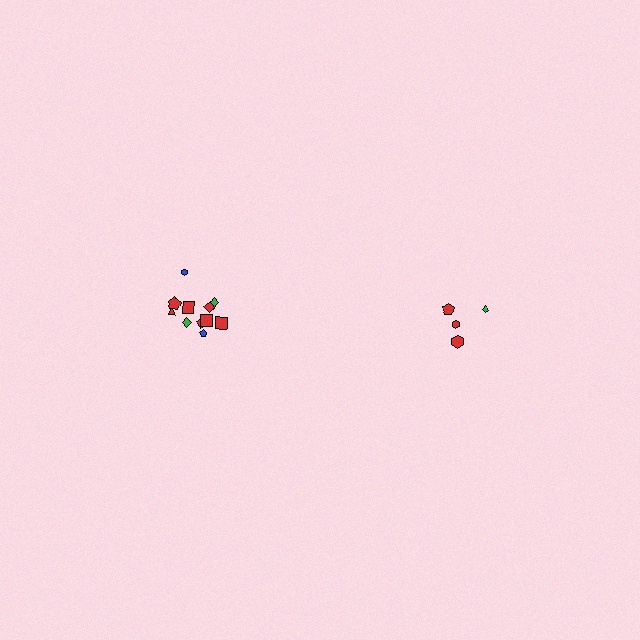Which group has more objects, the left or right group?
The left group.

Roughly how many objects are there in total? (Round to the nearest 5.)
Roughly 15 objects in total.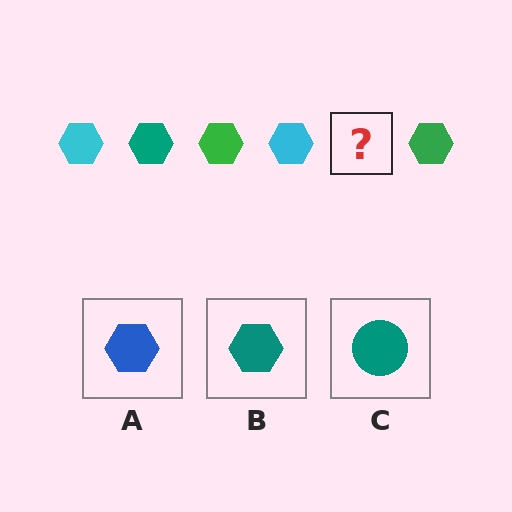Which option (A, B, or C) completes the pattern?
B.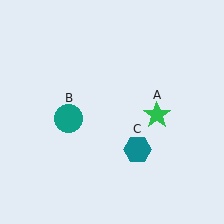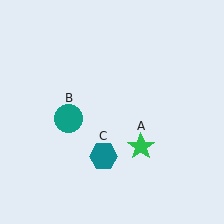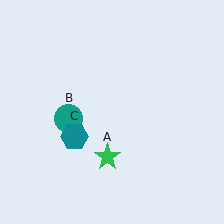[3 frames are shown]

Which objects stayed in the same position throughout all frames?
Teal circle (object B) remained stationary.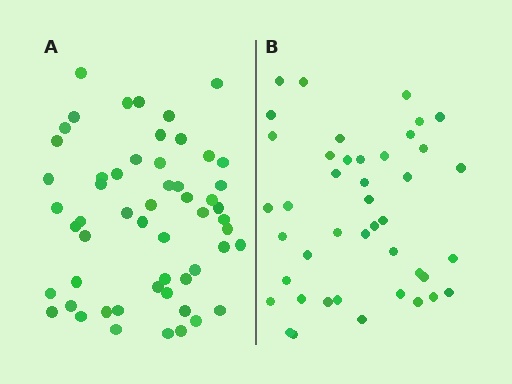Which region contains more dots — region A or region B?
Region A (the left region) has more dots.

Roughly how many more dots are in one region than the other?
Region A has roughly 12 or so more dots than region B.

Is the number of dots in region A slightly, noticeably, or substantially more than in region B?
Region A has noticeably more, but not dramatically so. The ratio is roughly 1.3 to 1.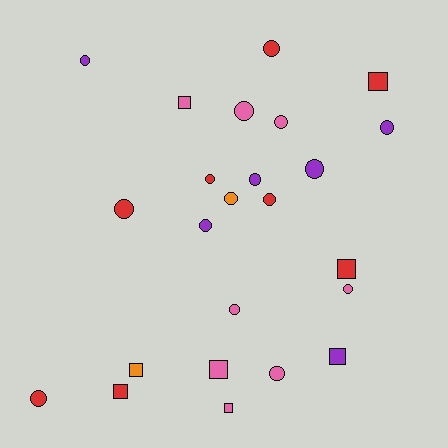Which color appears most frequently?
Red, with 8 objects.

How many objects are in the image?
There are 24 objects.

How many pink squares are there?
There are 3 pink squares.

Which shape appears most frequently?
Circle, with 16 objects.